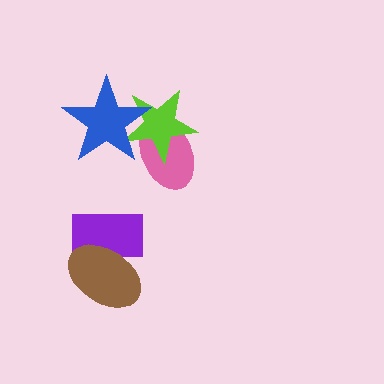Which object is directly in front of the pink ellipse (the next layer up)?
The lime star is directly in front of the pink ellipse.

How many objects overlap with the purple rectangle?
1 object overlaps with the purple rectangle.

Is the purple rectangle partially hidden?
Yes, it is partially covered by another shape.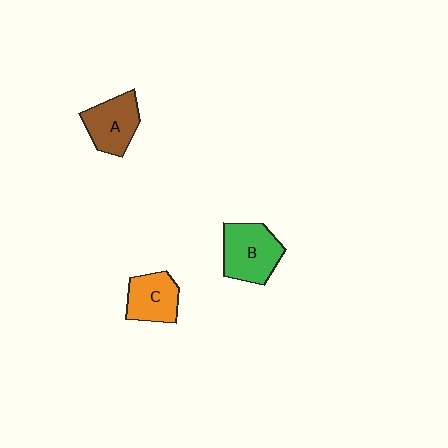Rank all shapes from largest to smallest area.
From largest to smallest: B (green), A (brown), C (orange).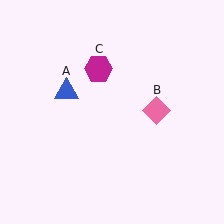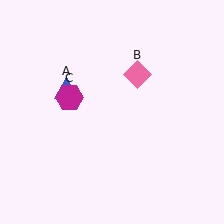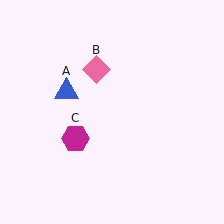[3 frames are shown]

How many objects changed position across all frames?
2 objects changed position: pink diamond (object B), magenta hexagon (object C).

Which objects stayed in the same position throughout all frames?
Blue triangle (object A) remained stationary.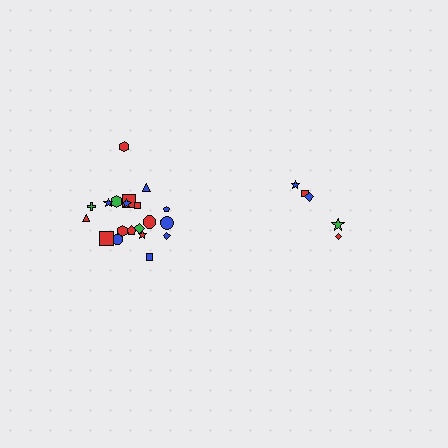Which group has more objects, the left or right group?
The left group.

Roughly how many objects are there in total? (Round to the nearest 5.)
Roughly 25 objects in total.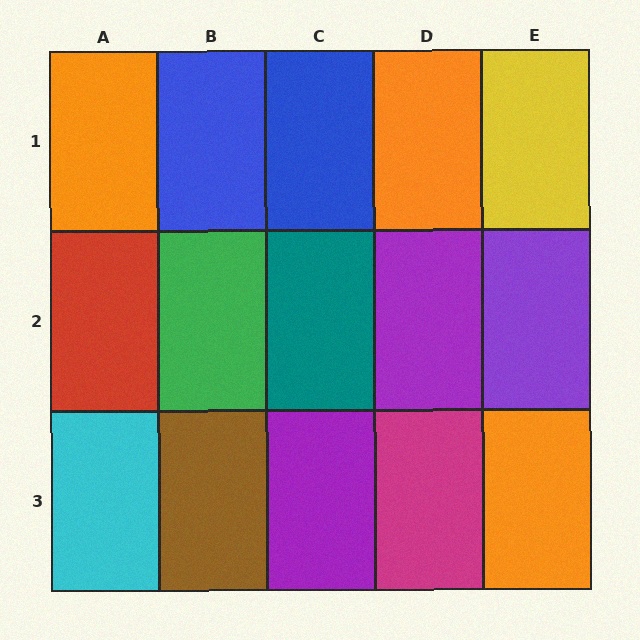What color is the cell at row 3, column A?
Cyan.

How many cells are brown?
1 cell is brown.